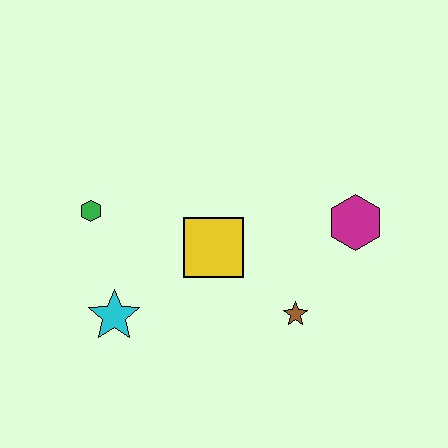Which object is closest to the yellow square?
The brown star is closest to the yellow square.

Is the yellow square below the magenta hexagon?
Yes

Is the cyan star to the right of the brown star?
No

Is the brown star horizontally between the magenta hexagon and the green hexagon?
Yes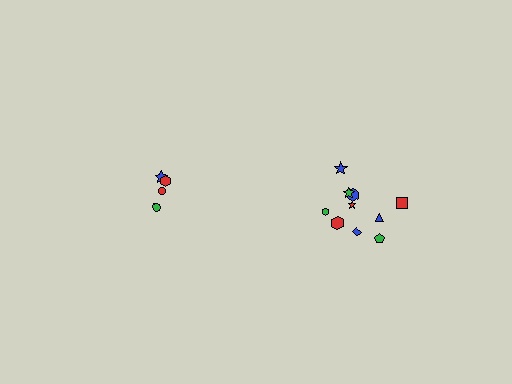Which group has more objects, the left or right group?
The right group.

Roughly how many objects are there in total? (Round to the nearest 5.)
Roughly 15 objects in total.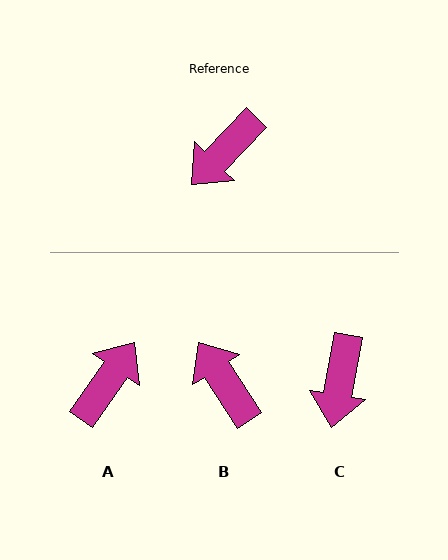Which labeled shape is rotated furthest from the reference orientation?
A, about 171 degrees away.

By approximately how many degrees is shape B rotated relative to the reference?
Approximately 103 degrees clockwise.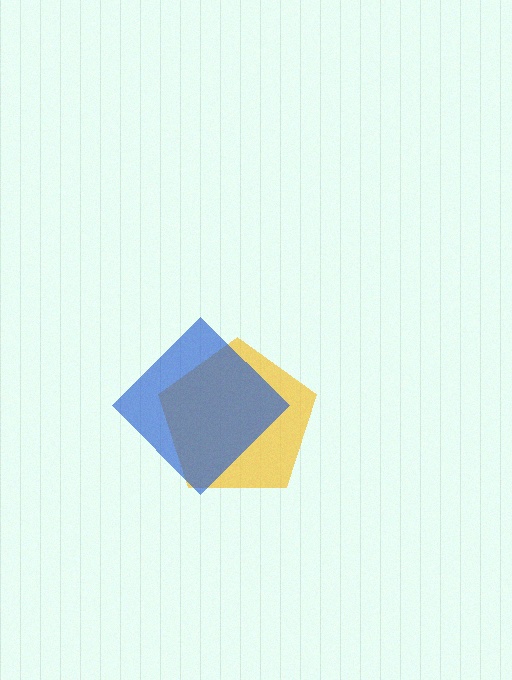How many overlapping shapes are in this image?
There are 2 overlapping shapes in the image.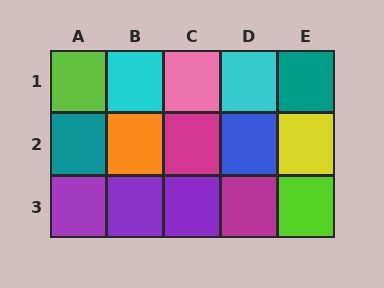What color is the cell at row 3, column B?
Purple.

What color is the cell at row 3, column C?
Purple.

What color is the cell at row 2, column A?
Teal.